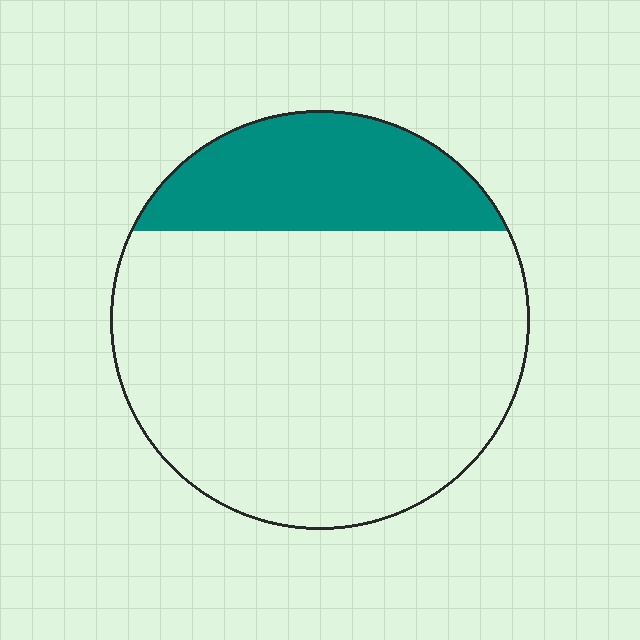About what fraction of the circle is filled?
About one quarter (1/4).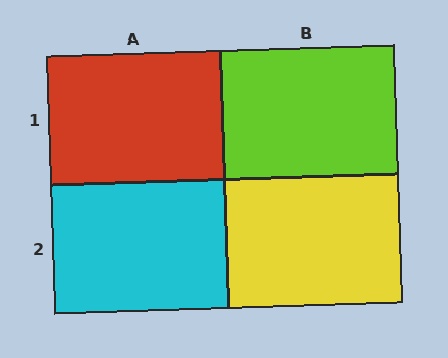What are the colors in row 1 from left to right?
Red, lime.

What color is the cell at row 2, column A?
Cyan.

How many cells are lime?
1 cell is lime.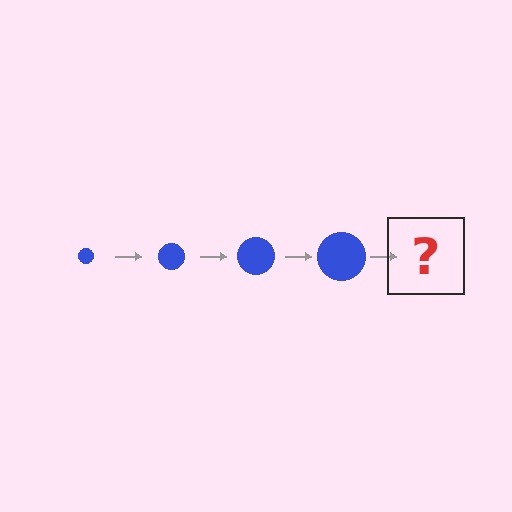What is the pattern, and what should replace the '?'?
The pattern is that the circle gets progressively larger each step. The '?' should be a blue circle, larger than the previous one.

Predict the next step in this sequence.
The next step is a blue circle, larger than the previous one.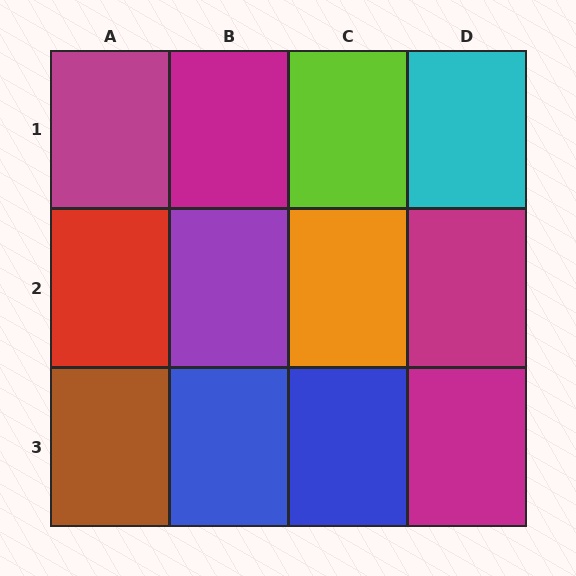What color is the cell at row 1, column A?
Magenta.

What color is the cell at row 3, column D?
Magenta.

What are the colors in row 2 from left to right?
Red, purple, orange, magenta.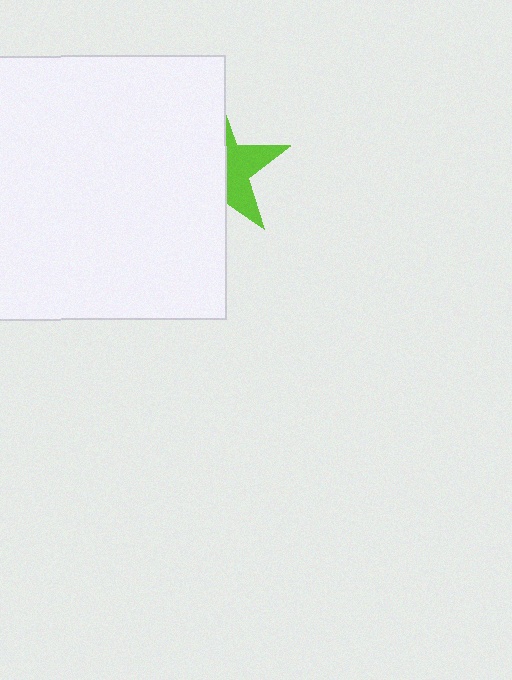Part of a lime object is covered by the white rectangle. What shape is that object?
It is a star.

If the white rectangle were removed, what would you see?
You would see the complete lime star.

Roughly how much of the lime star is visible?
A small part of it is visible (roughly 39%).